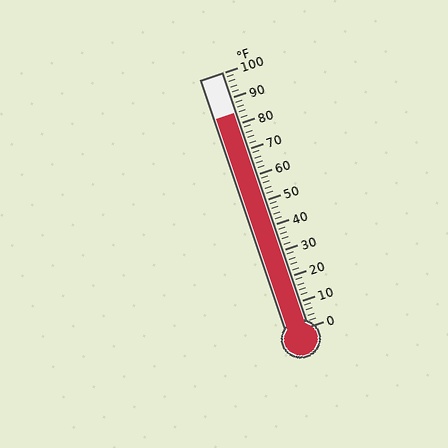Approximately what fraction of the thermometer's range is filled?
The thermometer is filled to approximately 85% of its range.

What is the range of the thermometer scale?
The thermometer scale ranges from 0°F to 100°F.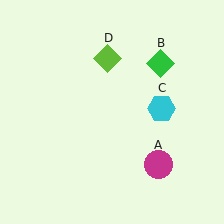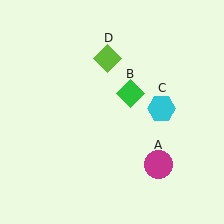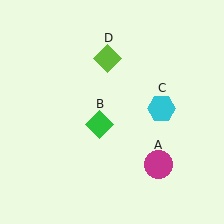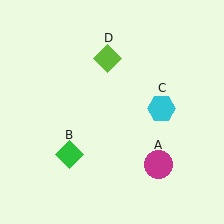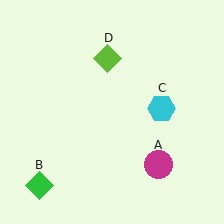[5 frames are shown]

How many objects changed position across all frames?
1 object changed position: green diamond (object B).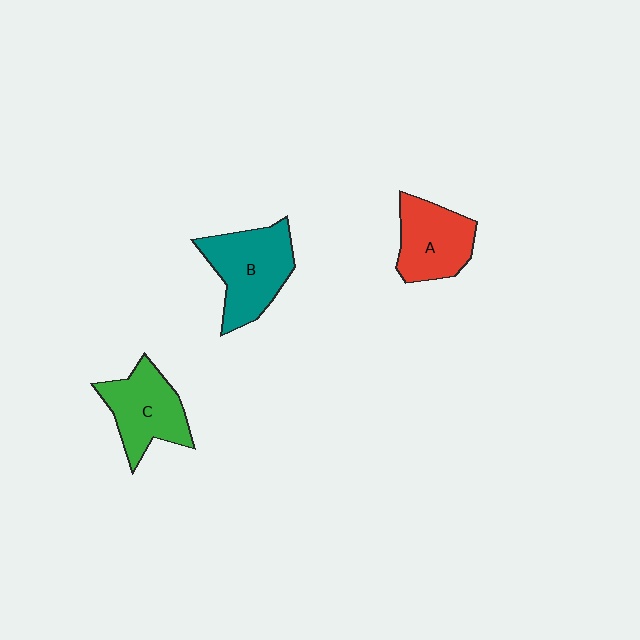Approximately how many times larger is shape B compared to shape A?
Approximately 1.2 times.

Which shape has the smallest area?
Shape A (red).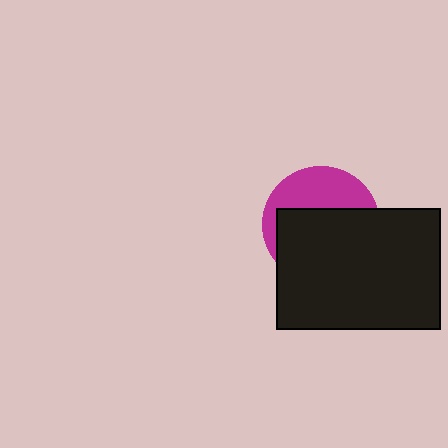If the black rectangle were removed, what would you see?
You would see the complete magenta circle.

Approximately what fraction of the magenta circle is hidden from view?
Roughly 63% of the magenta circle is hidden behind the black rectangle.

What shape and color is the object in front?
The object in front is a black rectangle.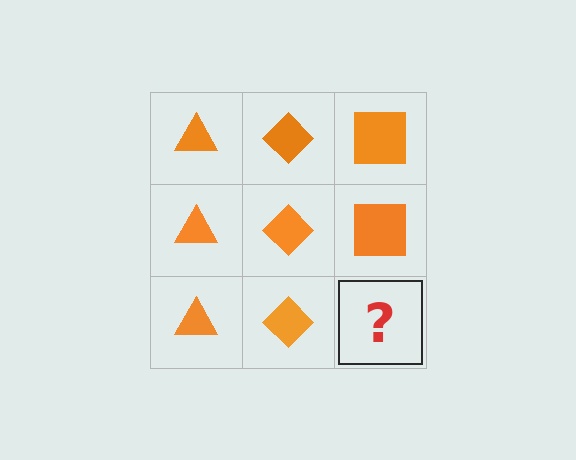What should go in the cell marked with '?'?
The missing cell should contain an orange square.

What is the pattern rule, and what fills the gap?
The rule is that each column has a consistent shape. The gap should be filled with an orange square.